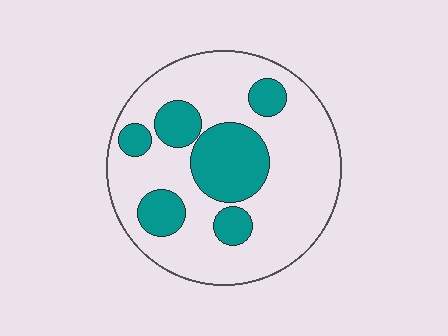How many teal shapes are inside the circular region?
6.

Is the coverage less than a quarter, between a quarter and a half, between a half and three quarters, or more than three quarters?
Between a quarter and a half.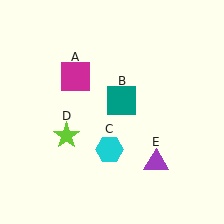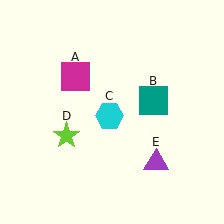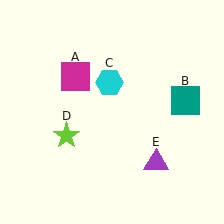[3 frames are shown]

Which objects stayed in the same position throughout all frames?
Magenta square (object A) and lime star (object D) and purple triangle (object E) remained stationary.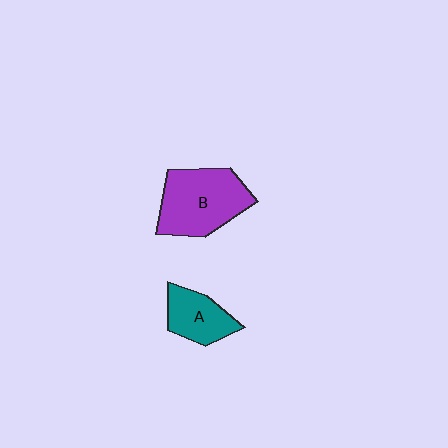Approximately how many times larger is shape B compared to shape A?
Approximately 1.8 times.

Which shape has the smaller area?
Shape A (teal).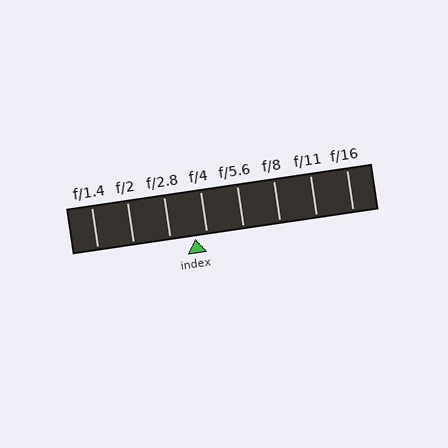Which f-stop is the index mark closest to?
The index mark is closest to f/4.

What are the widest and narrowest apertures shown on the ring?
The widest aperture shown is f/1.4 and the narrowest is f/16.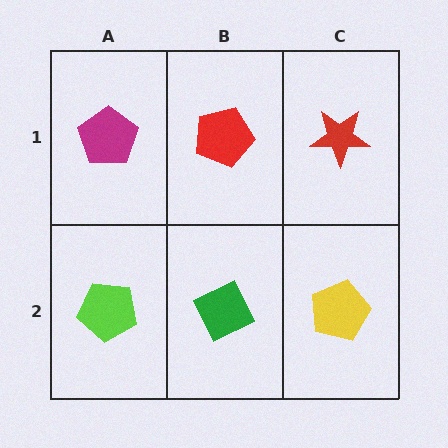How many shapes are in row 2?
3 shapes.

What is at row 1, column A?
A magenta pentagon.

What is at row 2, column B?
A green diamond.